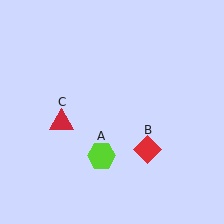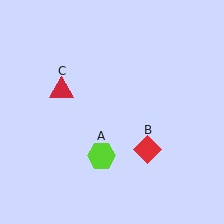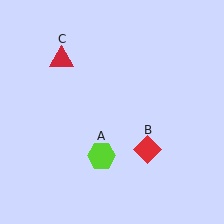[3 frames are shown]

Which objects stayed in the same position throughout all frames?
Lime hexagon (object A) and red diamond (object B) remained stationary.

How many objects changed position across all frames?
1 object changed position: red triangle (object C).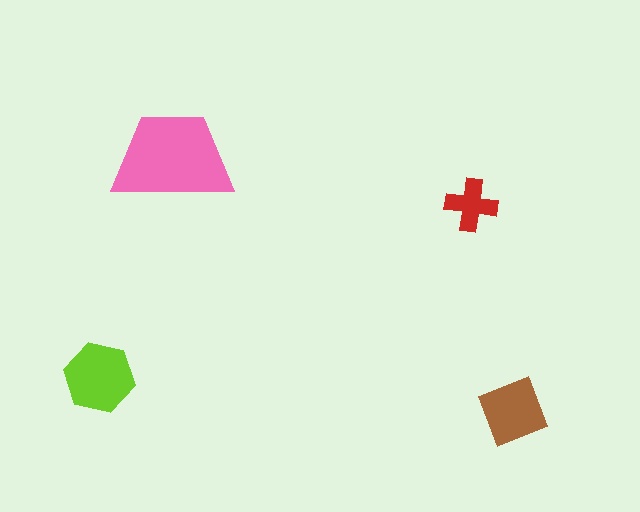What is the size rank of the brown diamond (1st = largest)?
3rd.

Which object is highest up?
The pink trapezoid is topmost.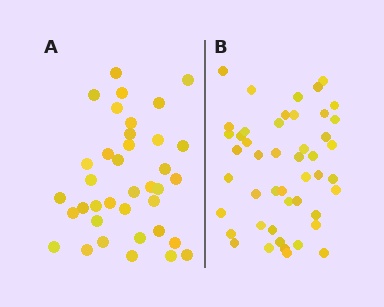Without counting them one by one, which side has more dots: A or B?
Region B (the right region) has more dots.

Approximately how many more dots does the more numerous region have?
Region B has roughly 10 or so more dots than region A.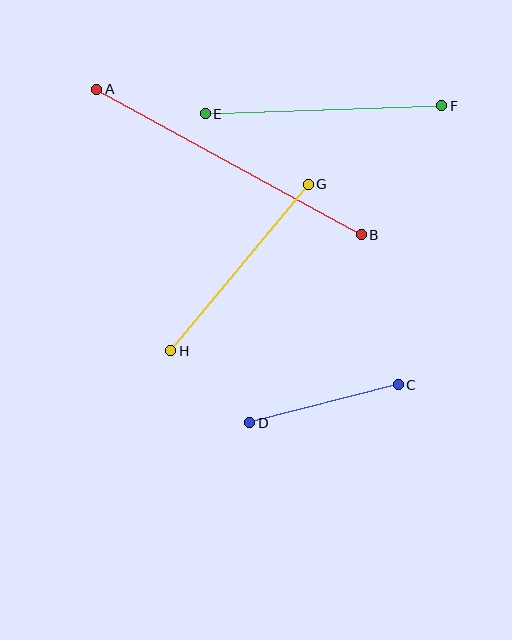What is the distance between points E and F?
The distance is approximately 237 pixels.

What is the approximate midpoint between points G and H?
The midpoint is at approximately (239, 268) pixels.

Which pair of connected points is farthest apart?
Points A and B are farthest apart.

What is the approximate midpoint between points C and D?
The midpoint is at approximately (324, 404) pixels.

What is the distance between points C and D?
The distance is approximately 153 pixels.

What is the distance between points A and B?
The distance is approximately 302 pixels.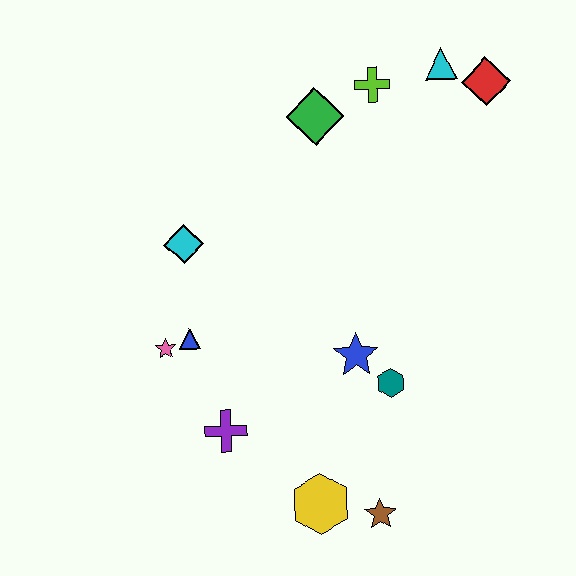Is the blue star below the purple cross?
No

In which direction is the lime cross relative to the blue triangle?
The lime cross is above the blue triangle.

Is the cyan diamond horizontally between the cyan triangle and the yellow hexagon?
No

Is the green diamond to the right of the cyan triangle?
No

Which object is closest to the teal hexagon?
The blue star is closest to the teal hexagon.